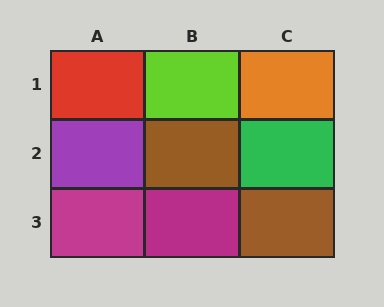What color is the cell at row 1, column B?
Lime.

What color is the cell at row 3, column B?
Magenta.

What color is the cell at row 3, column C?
Brown.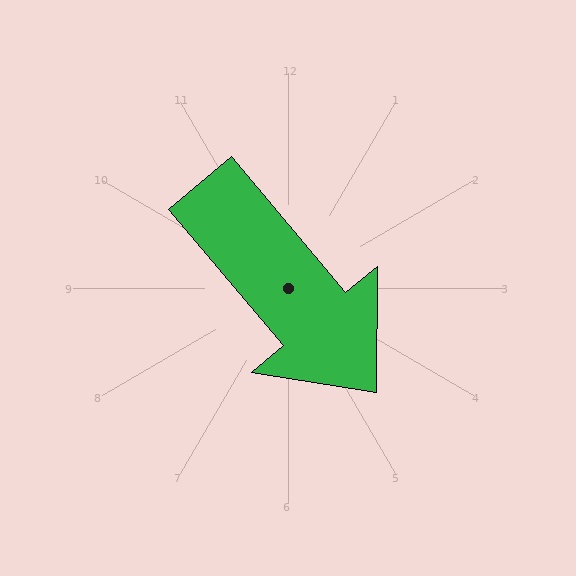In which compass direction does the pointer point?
Southeast.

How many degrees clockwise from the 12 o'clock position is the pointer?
Approximately 140 degrees.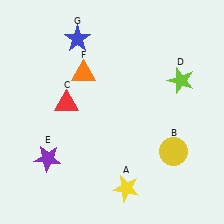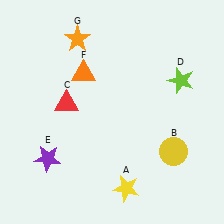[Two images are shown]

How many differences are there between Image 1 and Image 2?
There is 1 difference between the two images.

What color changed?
The star (G) changed from blue in Image 1 to orange in Image 2.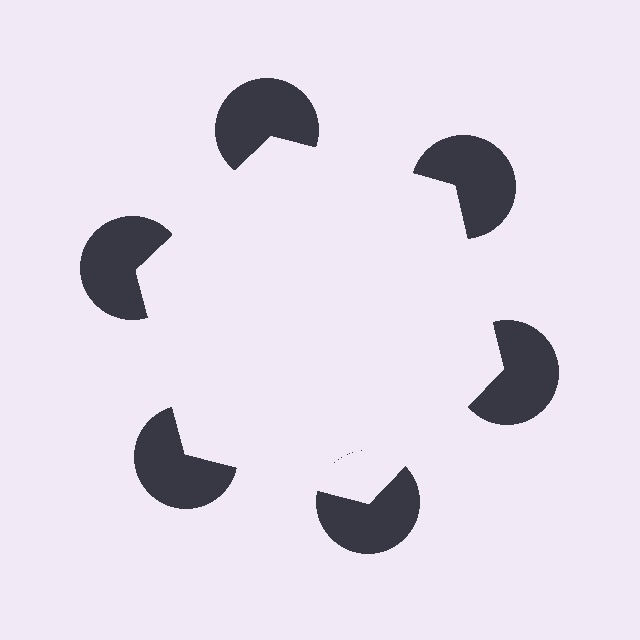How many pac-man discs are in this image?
There are 6 — one at each vertex of the illusory hexagon.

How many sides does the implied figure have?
6 sides.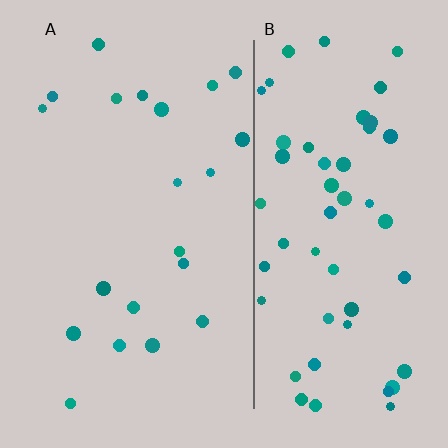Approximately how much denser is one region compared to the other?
Approximately 2.7× — region B over region A.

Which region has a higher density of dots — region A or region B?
B (the right).